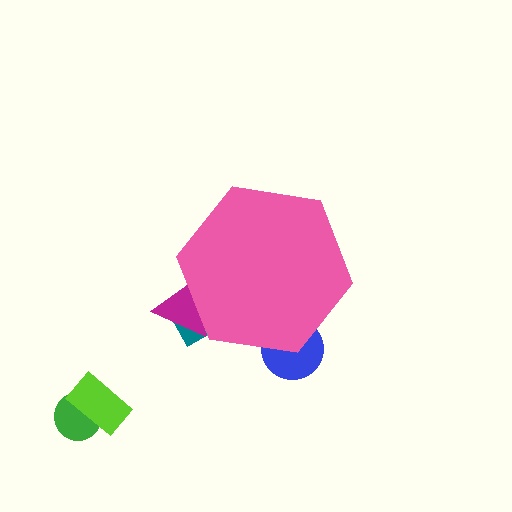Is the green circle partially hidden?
No, the green circle is fully visible.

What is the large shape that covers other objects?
A pink hexagon.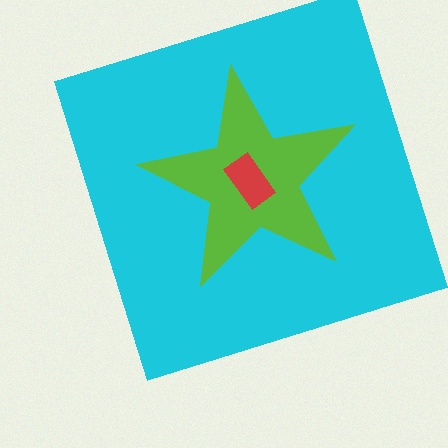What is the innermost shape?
The red rectangle.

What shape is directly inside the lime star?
The red rectangle.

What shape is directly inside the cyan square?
The lime star.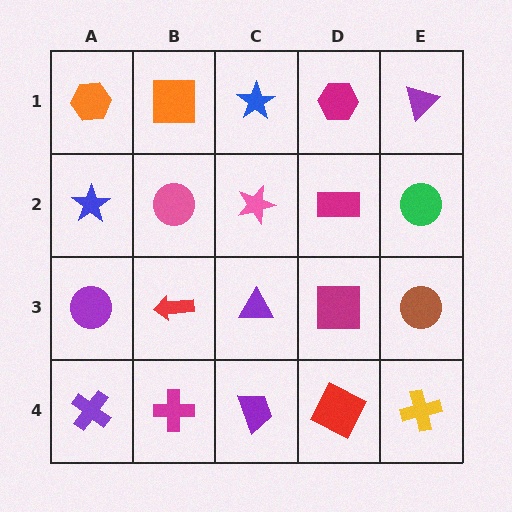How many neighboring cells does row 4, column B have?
3.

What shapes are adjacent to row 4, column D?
A magenta square (row 3, column D), a purple trapezoid (row 4, column C), a yellow cross (row 4, column E).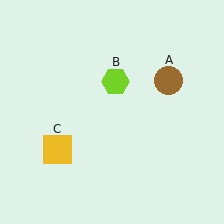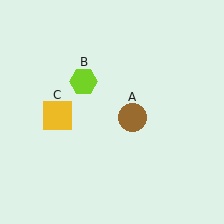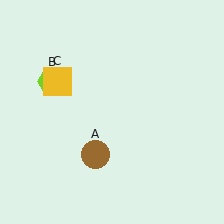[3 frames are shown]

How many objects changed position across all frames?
3 objects changed position: brown circle (object A), lime hexagon (object B), yellow square (object C).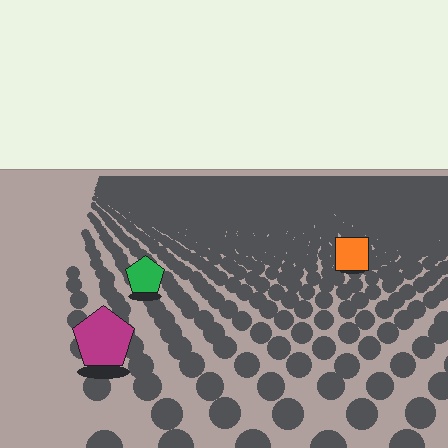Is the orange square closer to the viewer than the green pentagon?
No. The green pentagon is closer — you can tell from the texture gradient: the ground texture is coarser near it.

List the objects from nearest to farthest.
From nearest to farthest: the magenta pentagon, the green pentagon, the orange square.